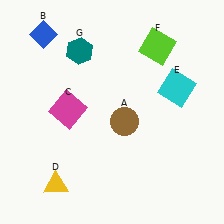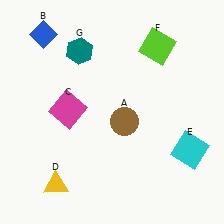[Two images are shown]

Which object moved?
The cyan square (E) moved down.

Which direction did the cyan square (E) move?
The cyan square (E) moved down.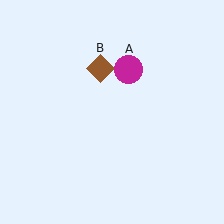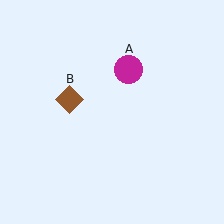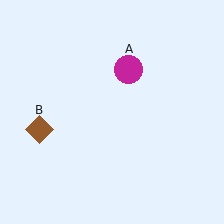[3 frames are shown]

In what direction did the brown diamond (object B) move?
The brown diamond (object B) moved down and to the left.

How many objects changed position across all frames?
1 object changed position: brown diamond (object B).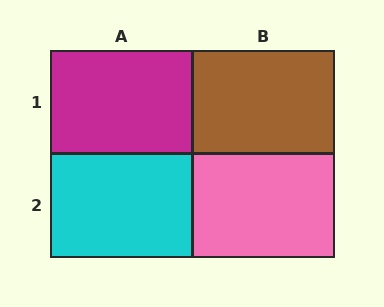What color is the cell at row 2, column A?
Cyan.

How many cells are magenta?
1 cell is magenta.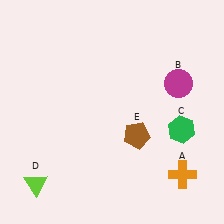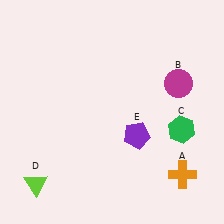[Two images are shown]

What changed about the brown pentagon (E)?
In Image 1, E is brown. In Image 2, it changed to purple.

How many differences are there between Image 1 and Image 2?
There is 1 difference between the two images.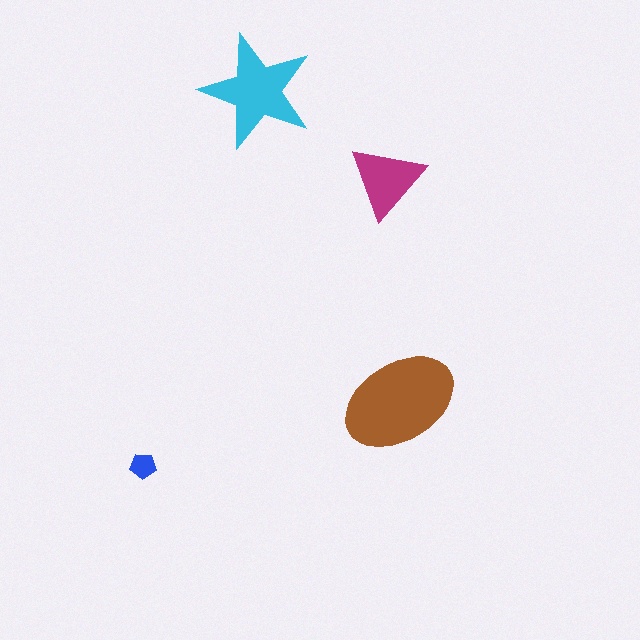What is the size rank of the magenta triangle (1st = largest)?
3rd.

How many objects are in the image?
There are 4 objects in the image.